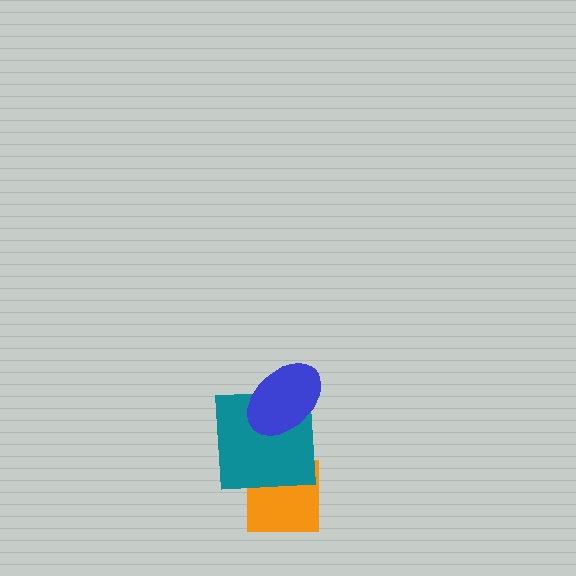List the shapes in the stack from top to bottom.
From top to bottom: the blue ellipse, the teal square, the orange square.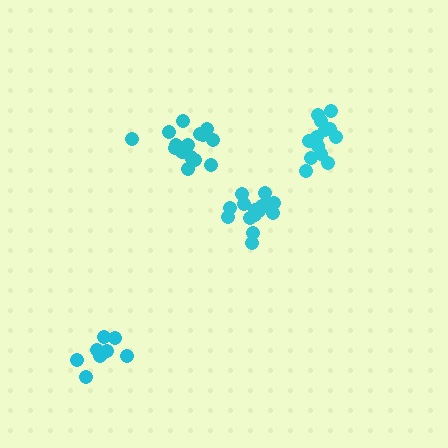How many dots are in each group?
Group 1: 13 dots, Group 2: 15 dots, Group 3: 10 dots, Group 4: 15 dots (53 total).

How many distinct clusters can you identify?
There are 4 distinct clusters.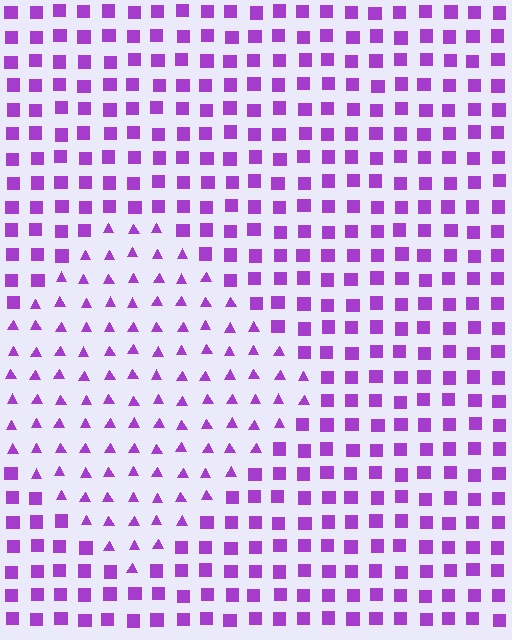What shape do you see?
I see a diamond.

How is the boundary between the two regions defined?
The boundary is defined by a change in element shape: triangles inside vs. squares outside. All elements share the same color and spacing.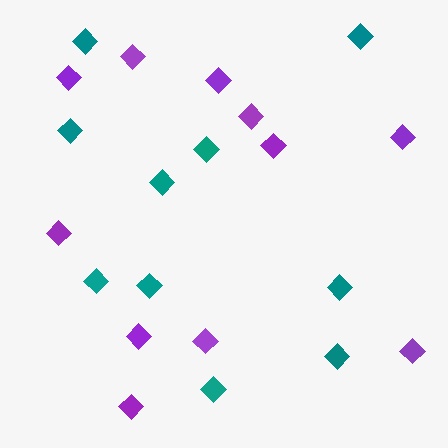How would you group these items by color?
There are 2 groups: one group of teal diamonds (10) and one group of purple diamonds (11).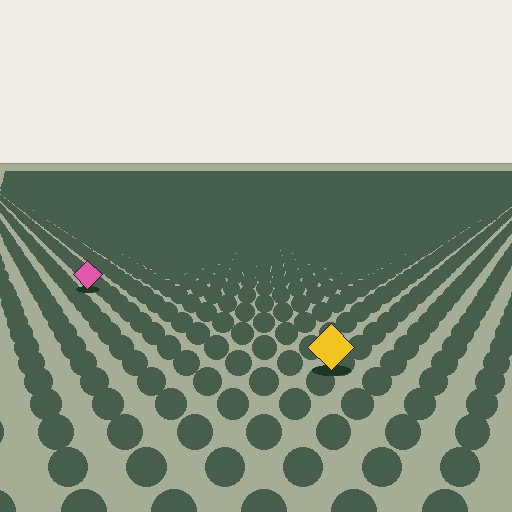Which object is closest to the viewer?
The yellow diamond is closest. The texture marks near it are larger and more spread out.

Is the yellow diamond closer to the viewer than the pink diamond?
Yes. The yellow diamond is closer — you can tell from the texture gradient: the ground texture is coarser near it.